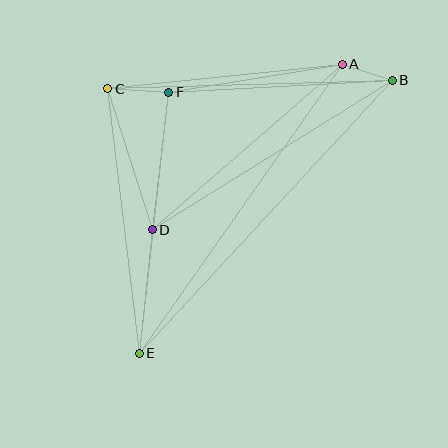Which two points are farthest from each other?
Points B and E are farthest from each other.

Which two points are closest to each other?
Points A and B are closest to each other.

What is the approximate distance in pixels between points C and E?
The distance between C and E is approximately 267 pixels.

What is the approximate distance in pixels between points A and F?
The distance between A and F is approximately 176 pixels.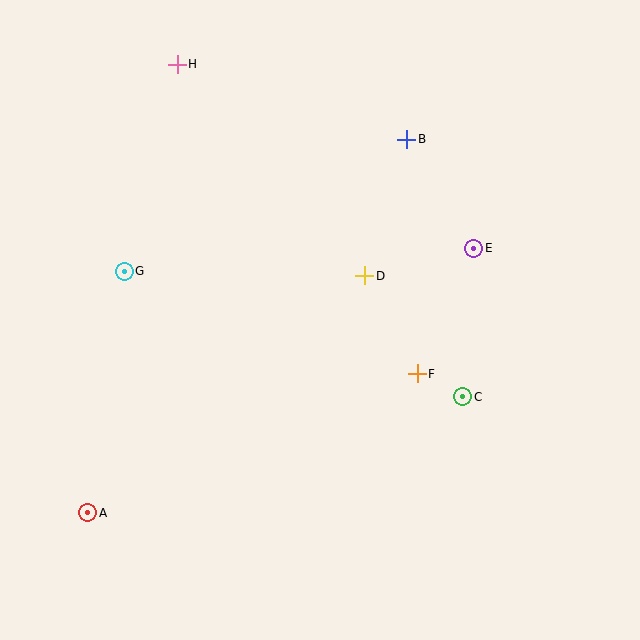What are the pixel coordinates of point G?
Point G is at (124, 271).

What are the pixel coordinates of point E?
Point E is at (474, 248).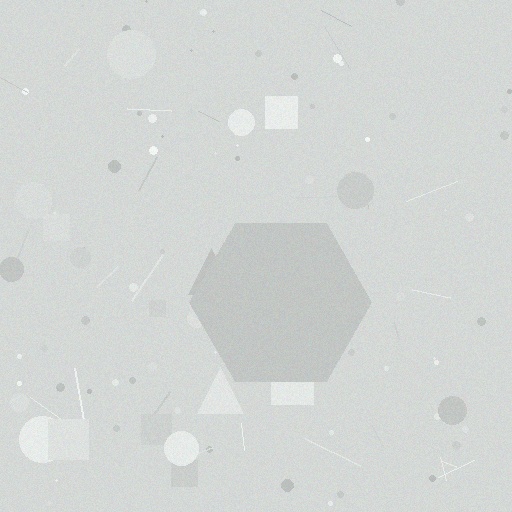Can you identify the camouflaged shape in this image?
The camouflaged shape is a hexagon.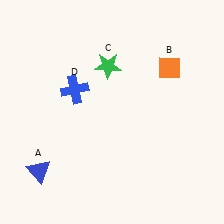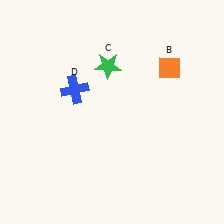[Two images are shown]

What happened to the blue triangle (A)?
The blue triangle (A) was removed in Image 2. It was in the bottom-left area of Image 1.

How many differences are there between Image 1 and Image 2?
There is 1 difference between the two images.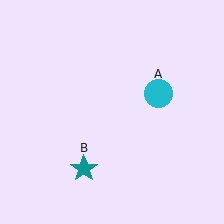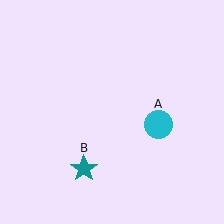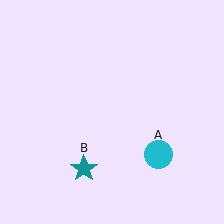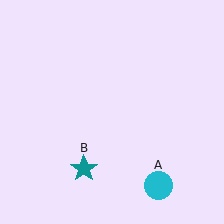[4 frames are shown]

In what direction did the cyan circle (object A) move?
The cyan circle (object A) moved down.